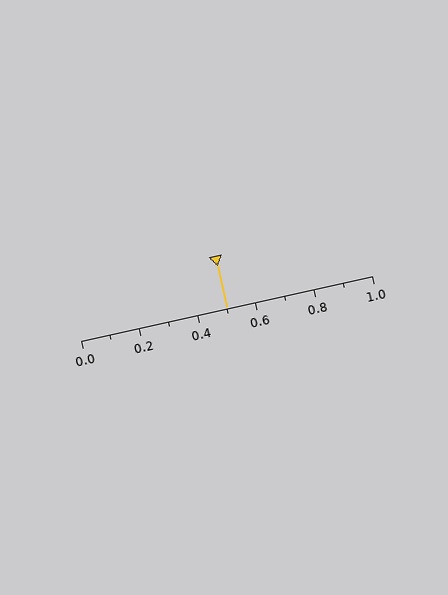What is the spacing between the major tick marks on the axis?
The major ticks are spaced 0.2 apart.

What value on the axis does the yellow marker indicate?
The marker indicates approximately 0.5.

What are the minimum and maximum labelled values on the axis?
The axis runs from 0.0 to 1.0.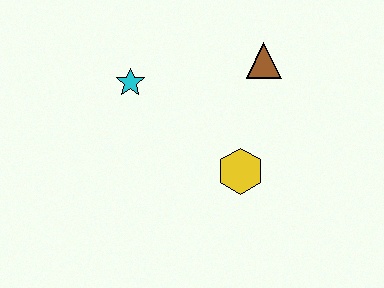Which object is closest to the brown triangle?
The yellow hexagon is closest to the brown triangle.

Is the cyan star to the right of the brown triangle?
No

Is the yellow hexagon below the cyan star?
Yes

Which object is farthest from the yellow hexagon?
The cyan star is farthest from the yellow hexagon.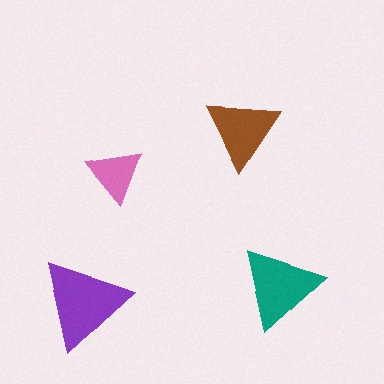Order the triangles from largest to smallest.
the purple one, the teal one, the brown one, the pink one.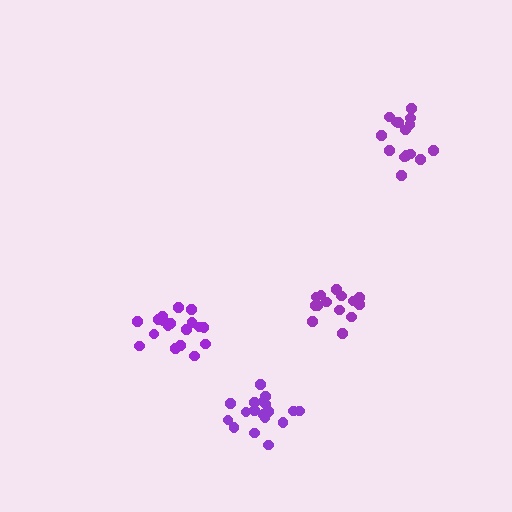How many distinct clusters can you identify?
There are 4 distinct clusters.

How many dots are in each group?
Group 1: 14 dots, Group 2: 18 dots, Group 3: 15 dots, Group 4: 18 dots (65 total).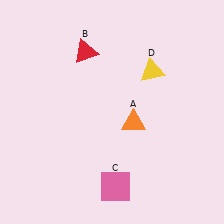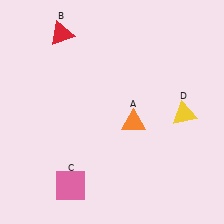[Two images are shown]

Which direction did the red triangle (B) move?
The red triangle (B) moved left.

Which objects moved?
The objects that moved are: the red triangle (B), the pink square (C), the yellow triangle (D).